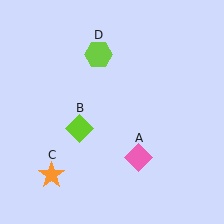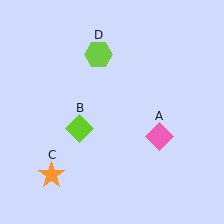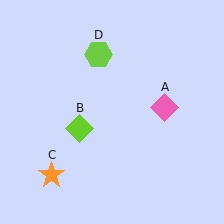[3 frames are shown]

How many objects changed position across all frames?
1 object changed position: pink diamond (object A).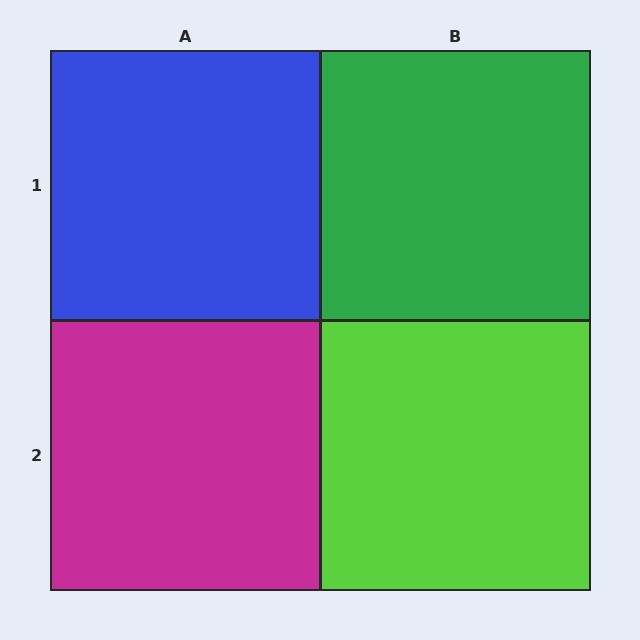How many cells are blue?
1 cell is blue.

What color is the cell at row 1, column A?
Blue.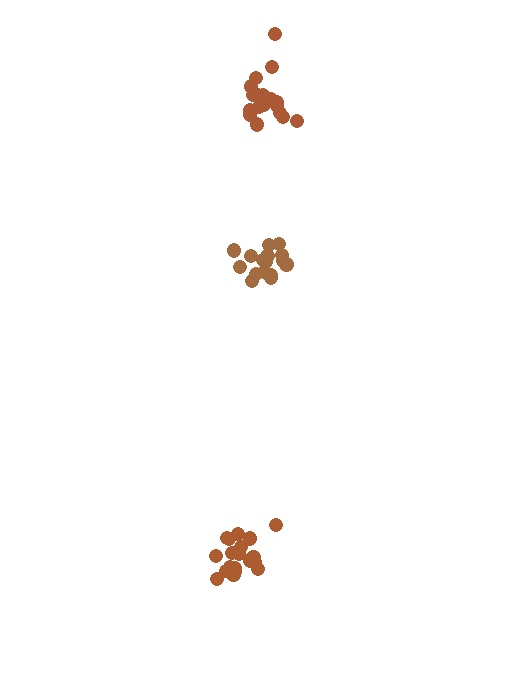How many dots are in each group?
Group 1: 16 dots, Group 2: 19 dots, Group 3: 18 dots (53 total).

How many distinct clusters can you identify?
There are 3 distinct clusters.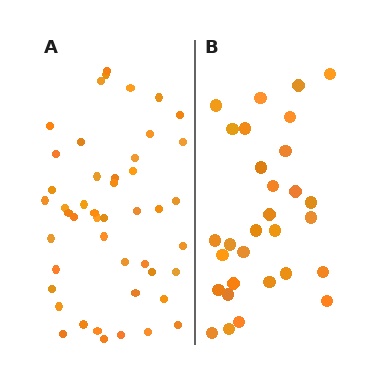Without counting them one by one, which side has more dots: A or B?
Region A (the left region) has more dots.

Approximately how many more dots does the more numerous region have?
Region A has approximately 15 more dots than region B.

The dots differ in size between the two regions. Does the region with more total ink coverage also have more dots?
No. Region B has more total ink coverage because its dots are larger, but region A actually contains more individual dots. Total area can be misleading — the number of items is what matters here.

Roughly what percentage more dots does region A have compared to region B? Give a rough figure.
About 55% more.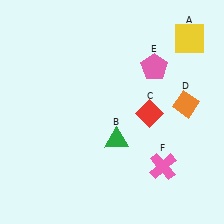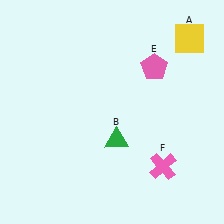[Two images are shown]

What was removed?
The orange diamond (D), the red diamond (C) were removed in Image 2.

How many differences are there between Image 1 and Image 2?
There are 2 differences between the two images.